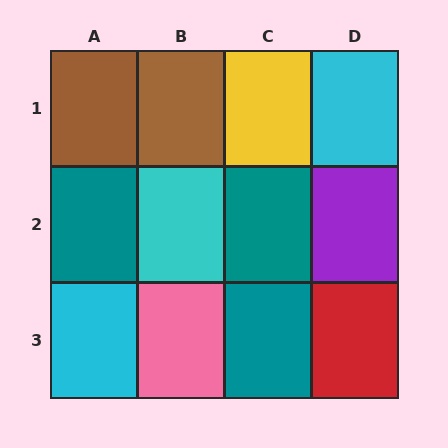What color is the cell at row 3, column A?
Cyan.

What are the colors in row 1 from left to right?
Brown, brown, yellow, cyan.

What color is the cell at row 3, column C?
Teal.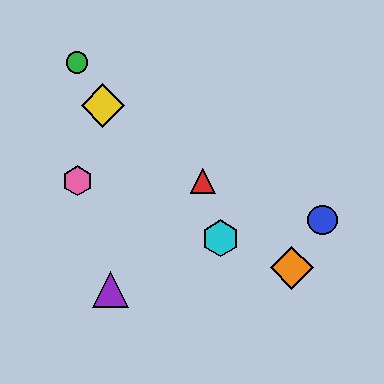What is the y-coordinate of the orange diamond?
The orange diamond is at y≈268.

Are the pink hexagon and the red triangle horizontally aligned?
Yes, both are at y≈181.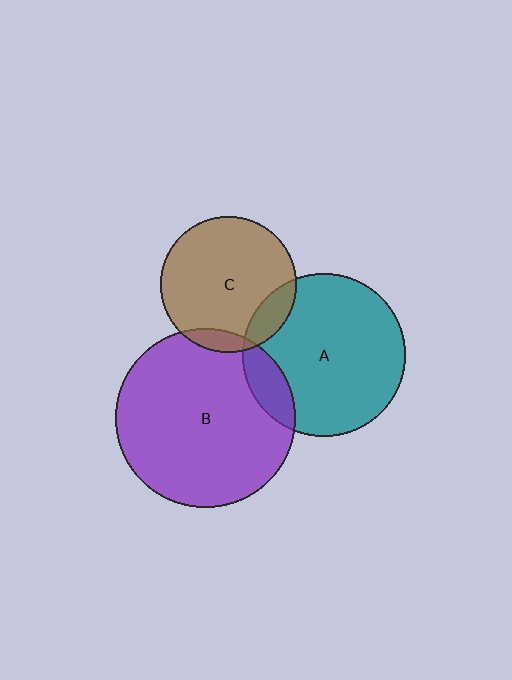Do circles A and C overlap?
Yes.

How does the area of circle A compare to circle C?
Approximately 1.4 times.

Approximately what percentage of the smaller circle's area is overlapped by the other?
Approximately 15%.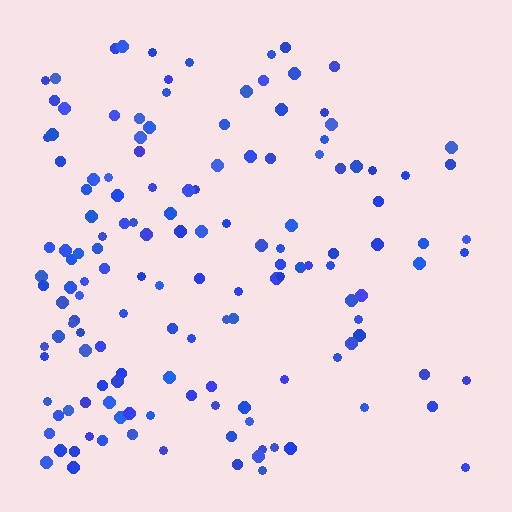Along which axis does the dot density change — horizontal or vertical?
Horizontal.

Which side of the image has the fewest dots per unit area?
The right.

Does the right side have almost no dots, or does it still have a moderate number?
Still a moderate number, just noticeably fewer than the left.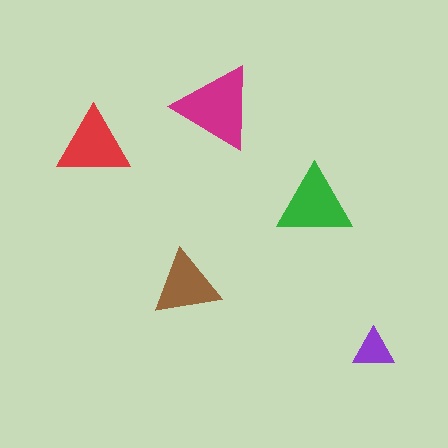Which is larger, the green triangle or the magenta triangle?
The magenta one.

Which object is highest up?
The magenta triangle is topmost.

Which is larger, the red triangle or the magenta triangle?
The magenta one.